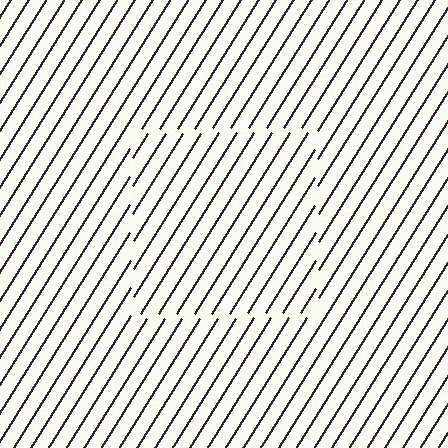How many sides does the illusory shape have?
4 sides — the line-ends trace a square.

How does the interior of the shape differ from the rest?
The interior of the shape contains the same grating, shifted by half a period — the contour is defined by the phase discontinuity where line-ends from the inner and outer gratings abut.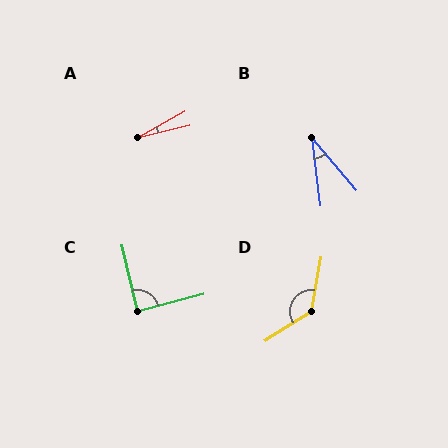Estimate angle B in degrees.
Approximately 34 degrees.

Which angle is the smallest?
A, at approximately 16 degrees.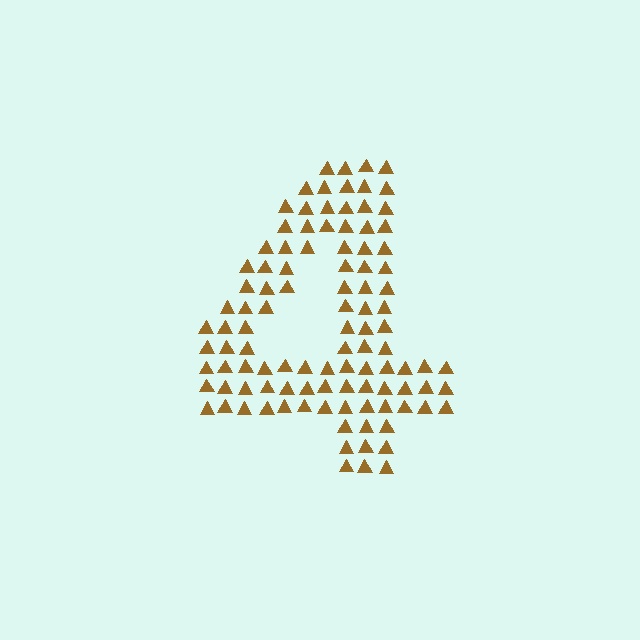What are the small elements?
The small elements are triangles.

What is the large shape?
The large shape is the digit 4.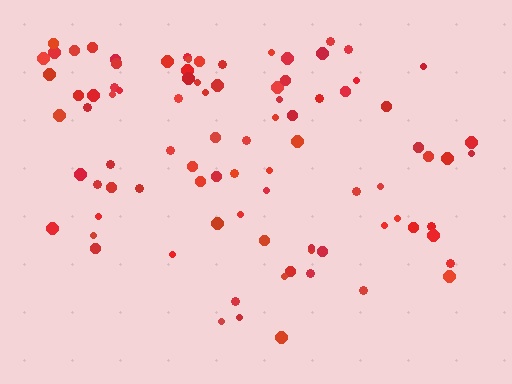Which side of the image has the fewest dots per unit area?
The bottom.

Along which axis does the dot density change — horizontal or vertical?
Vertical.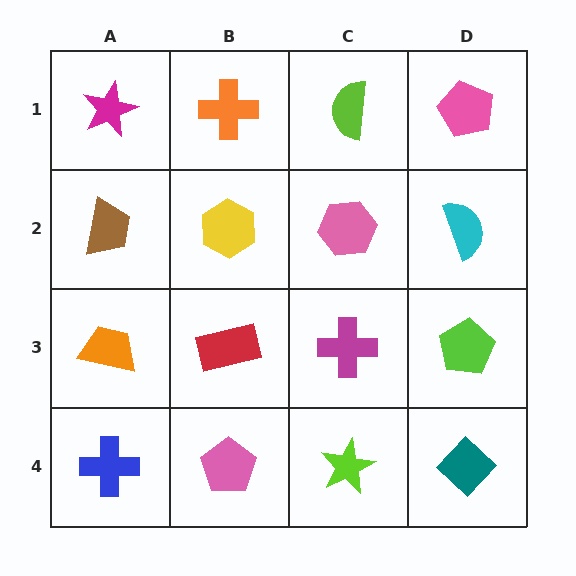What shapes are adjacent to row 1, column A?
A brown trapezoid (row 2, column A), an orange cross (row 1, column B).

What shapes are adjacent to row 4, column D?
A lime pentagon (row 3, column D), a lime star (row 4, column C).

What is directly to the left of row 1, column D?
A lime semicircle.